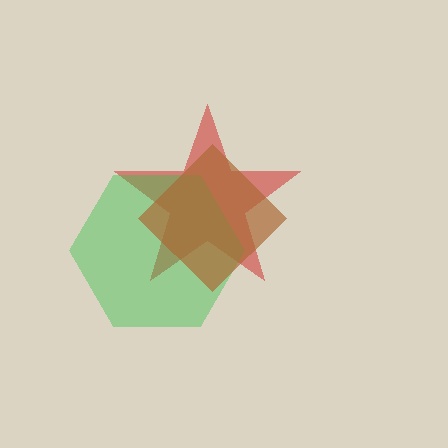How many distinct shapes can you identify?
There are 3 distinct shapes: a red star, a green hexagon, a brown diamond.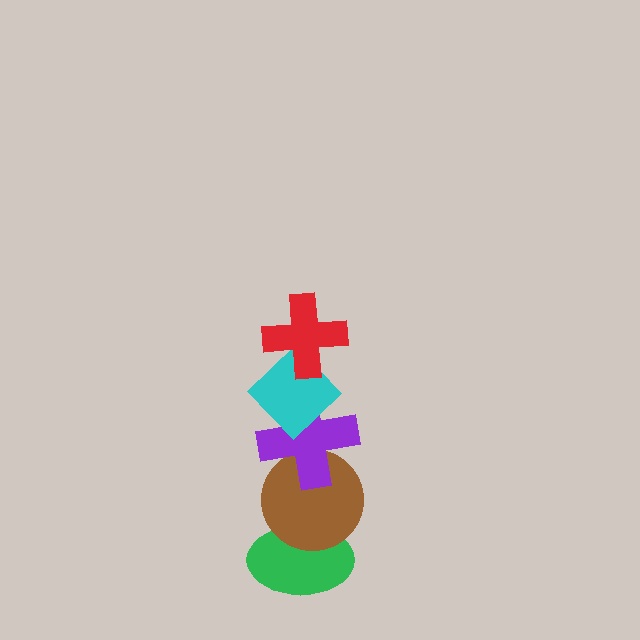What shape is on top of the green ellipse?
The brown circle is on top of the green ellipse.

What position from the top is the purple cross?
The purple cross is 3rd from the top.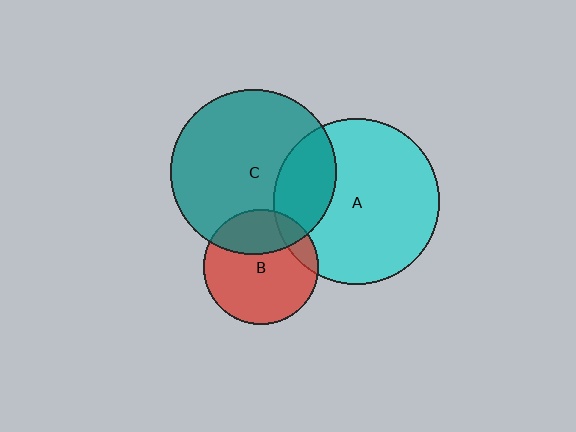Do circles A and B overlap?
Yes.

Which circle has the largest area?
Circle A (cyan).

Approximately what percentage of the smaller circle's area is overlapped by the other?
Approximately 15%.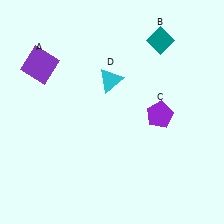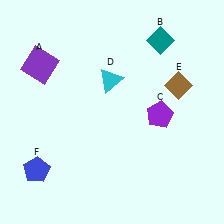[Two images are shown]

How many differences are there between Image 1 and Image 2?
There are 2 differences between the two images.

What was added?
A brown diamond (E), a blue pentagon (F) were added in Image 2.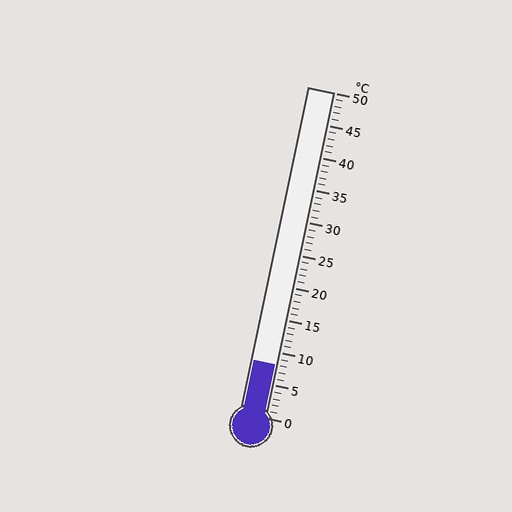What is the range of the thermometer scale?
The thermometer scale ranges from 0°C to 50°C.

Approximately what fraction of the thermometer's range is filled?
The thermometer is filled to approximately 15% of its range.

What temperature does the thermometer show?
The thermometer shows approximately 8°C.